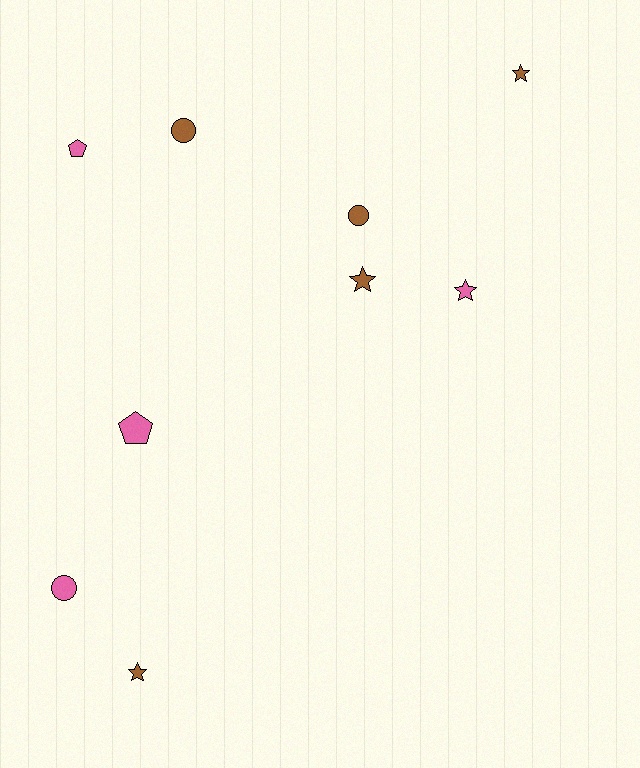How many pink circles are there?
There is 1 pink circle.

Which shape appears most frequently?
Star, with 4 objects.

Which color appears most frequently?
Brown, with 5 objects.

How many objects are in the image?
There are 9 objects.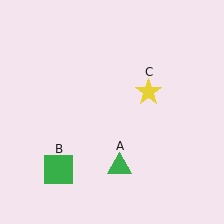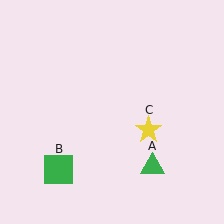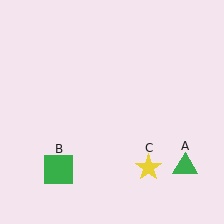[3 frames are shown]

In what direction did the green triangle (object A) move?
The green triangle (object A) moved right.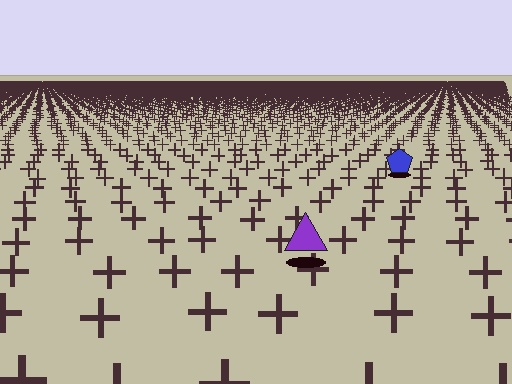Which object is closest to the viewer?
The purple triangle is closest. The texture marks near it are larger and more spread out.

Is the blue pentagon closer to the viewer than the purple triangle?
No. The purple triangle is closer — you can tell from the texture gradient: the ground texture is coarser near it.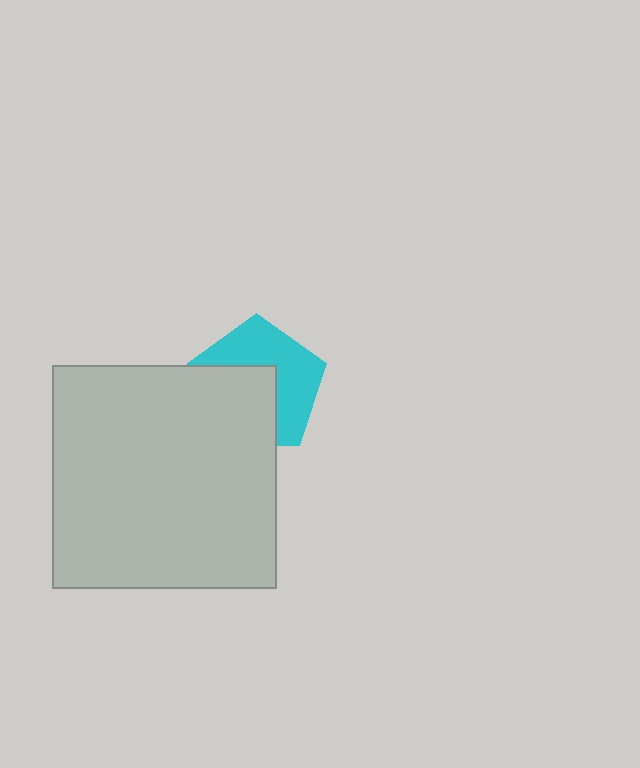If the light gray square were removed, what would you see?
You would see the complete cyan pentagon.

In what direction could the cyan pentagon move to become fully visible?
The cyan pentagon could move toward the upper-right. That would shift it out from behind the light gray square entirely.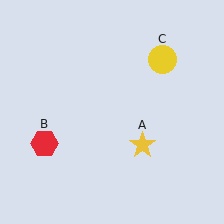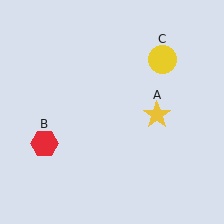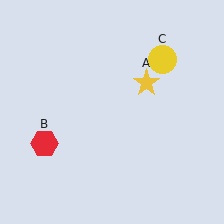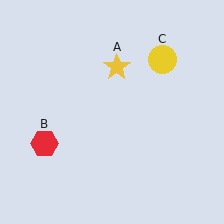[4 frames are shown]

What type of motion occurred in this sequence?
The yellow star (object A) rotated counterclockwise around the center of the scene.